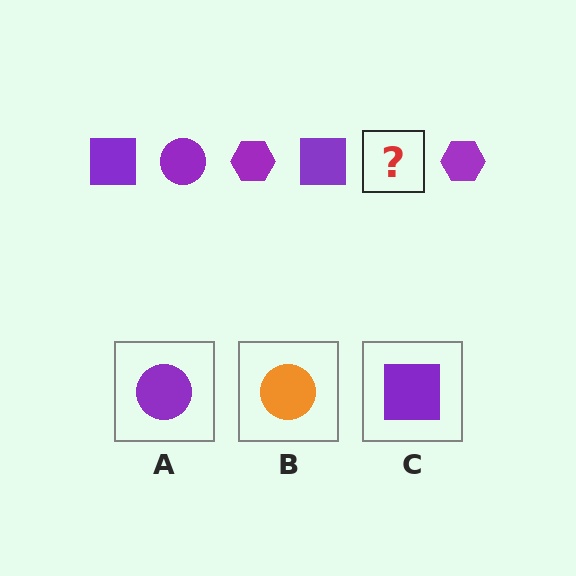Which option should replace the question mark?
Option A.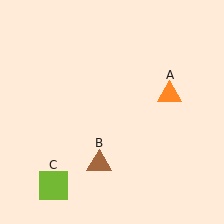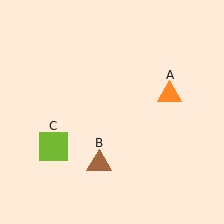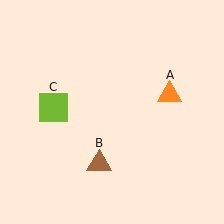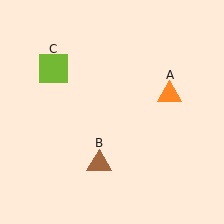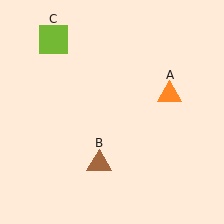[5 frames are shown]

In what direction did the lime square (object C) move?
The lime square (object C) moved up.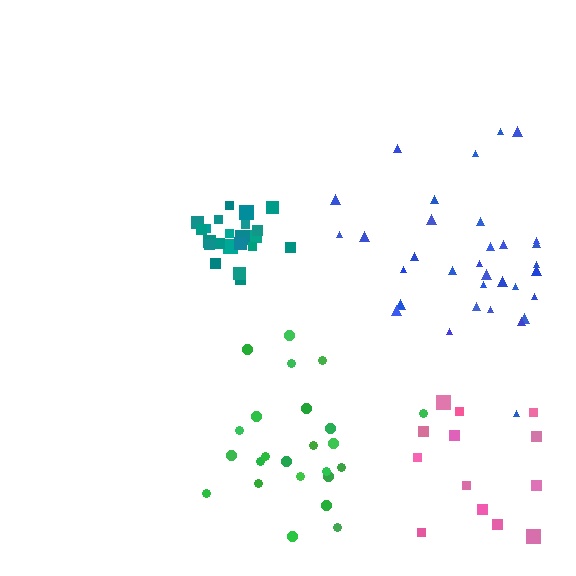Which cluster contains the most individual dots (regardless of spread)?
Blue (33).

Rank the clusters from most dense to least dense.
teal, green, blue, pink.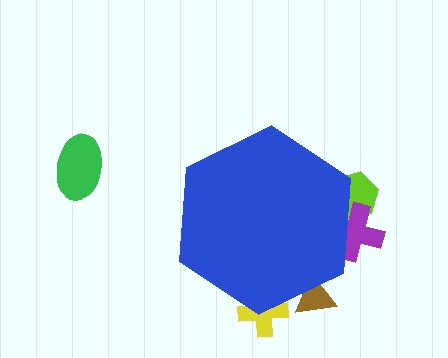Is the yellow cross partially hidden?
Yes, the yellow cross is partially hidden behind the blue hexagon.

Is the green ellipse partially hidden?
No, the green ellipse is fully visible.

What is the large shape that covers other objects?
A blue hexagon.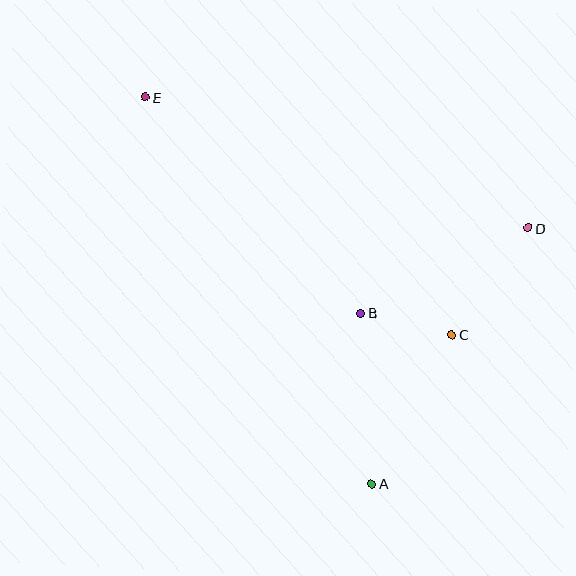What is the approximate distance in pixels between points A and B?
The distance between A and B is approximately 172 pixels.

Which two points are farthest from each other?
Points A and E are farthest from each other.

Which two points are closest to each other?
Points B and C are closest to each other.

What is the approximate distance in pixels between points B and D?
The distance between B and D is approximately 188 pixels.